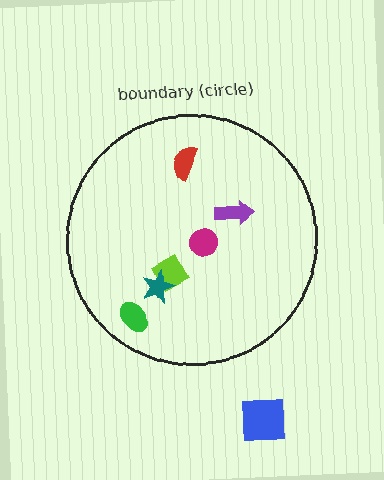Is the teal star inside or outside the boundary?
Inside.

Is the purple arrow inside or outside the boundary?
Inside.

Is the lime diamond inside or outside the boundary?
Inside.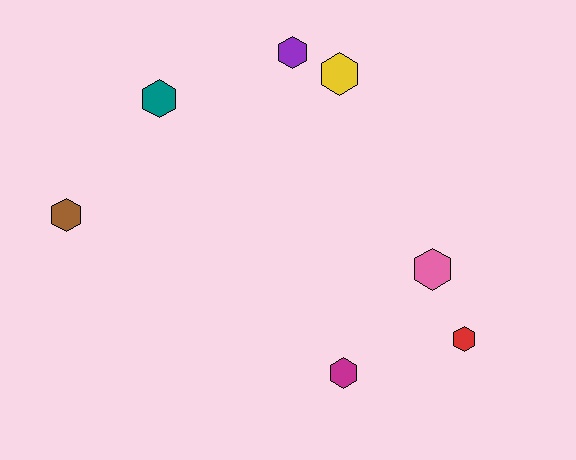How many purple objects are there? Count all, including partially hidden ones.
There is 1 purple object.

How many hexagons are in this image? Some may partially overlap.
There are 7 hexagons.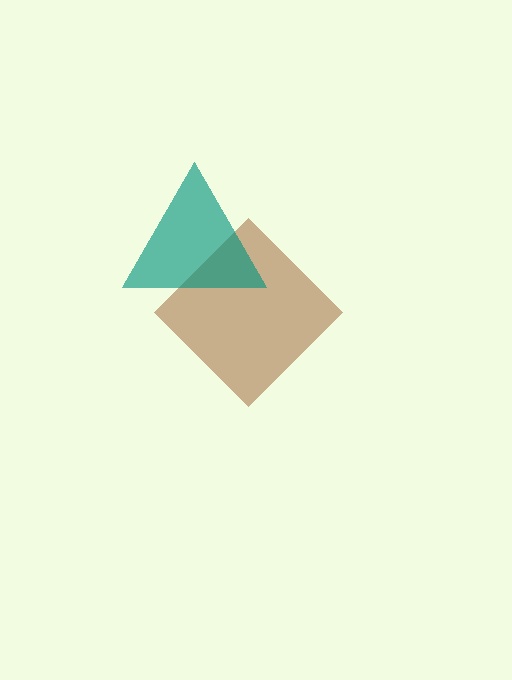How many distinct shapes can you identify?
There are 2 distinct shapes: a brown diamond, a teal triangle.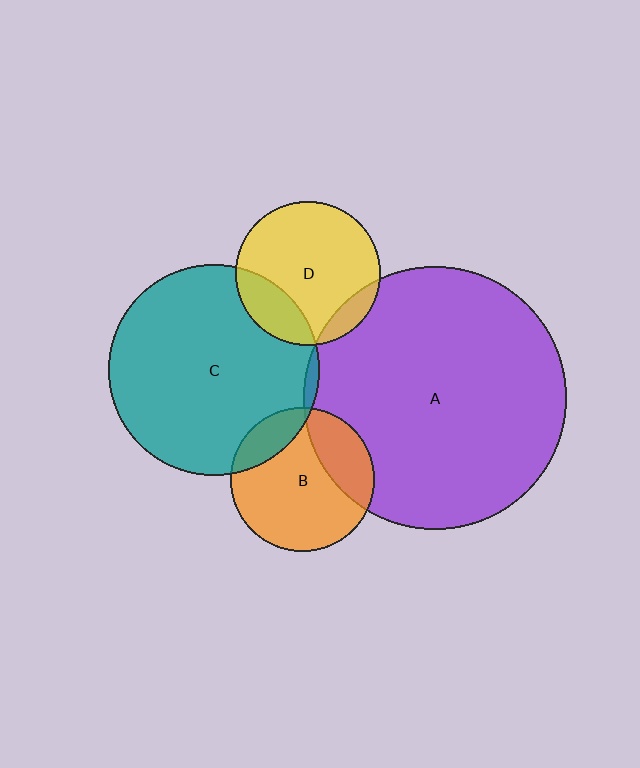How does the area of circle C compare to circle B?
Approximately 2.1 times.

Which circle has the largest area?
Circle A (purple).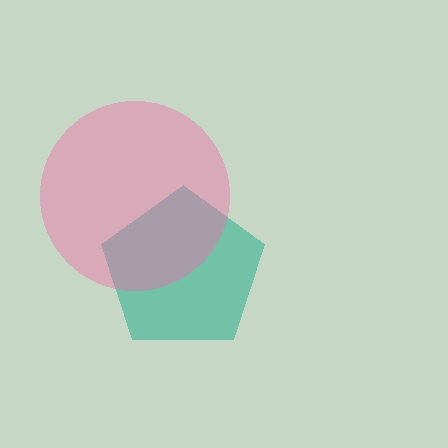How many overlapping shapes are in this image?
There are 2 overlapping shapes in the image.